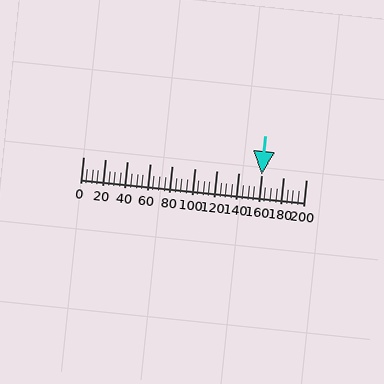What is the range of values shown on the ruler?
The ruler shows values from 0 to 200.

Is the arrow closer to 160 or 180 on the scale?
The arrow is closer to 160.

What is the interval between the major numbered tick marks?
The major tick marks are spaced 20 units apart.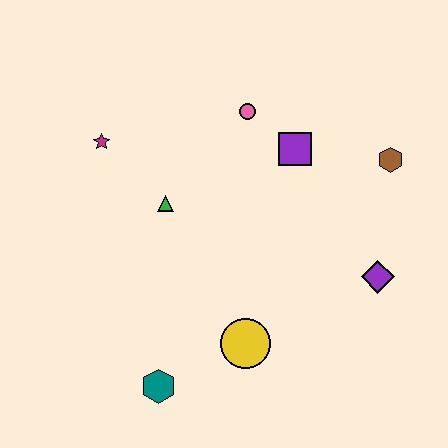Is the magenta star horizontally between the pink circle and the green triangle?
No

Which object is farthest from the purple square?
The teal hexagon is farthest from the purple square.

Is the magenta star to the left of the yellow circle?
Yes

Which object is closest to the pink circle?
The purple square is closest to the pink circle.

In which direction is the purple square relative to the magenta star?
The purple square is to the right of the magenta star.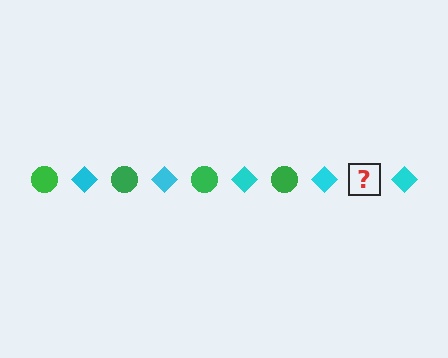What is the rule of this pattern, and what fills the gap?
The rule is that the pattern alternates between green circle and cyan diamond. The gap should be filled with a green circle.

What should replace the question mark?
The question mark should be replaced with a green circle.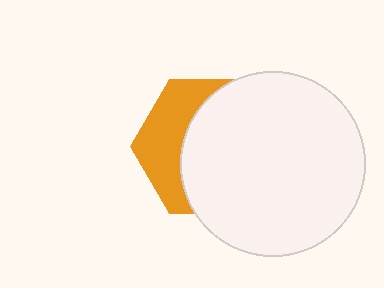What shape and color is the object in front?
The object in front is a white circle.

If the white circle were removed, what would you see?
You would see the complete orange hexagon.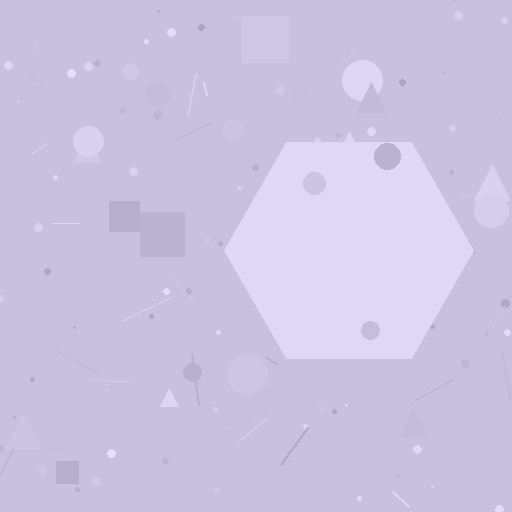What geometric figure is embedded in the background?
A hexagon is embedded in the background.